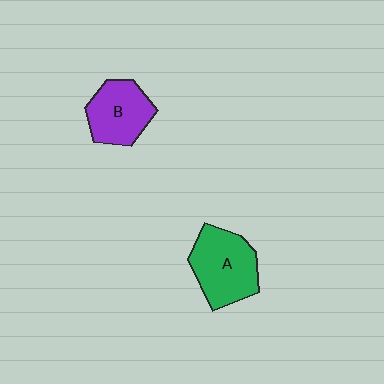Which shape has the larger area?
Shape A (green).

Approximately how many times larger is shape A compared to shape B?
Approximately 1.2 times.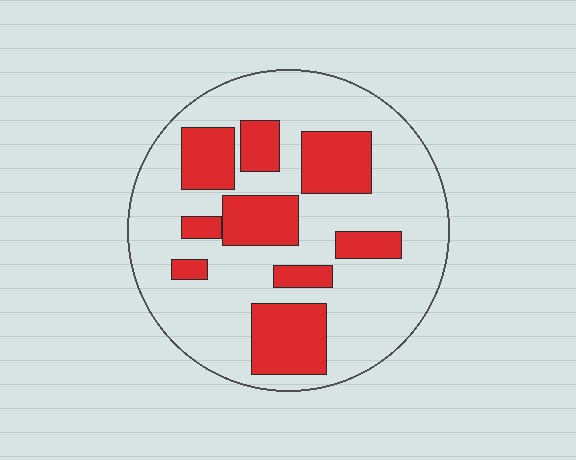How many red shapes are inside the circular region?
9.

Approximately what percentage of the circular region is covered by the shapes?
Approximately 30%.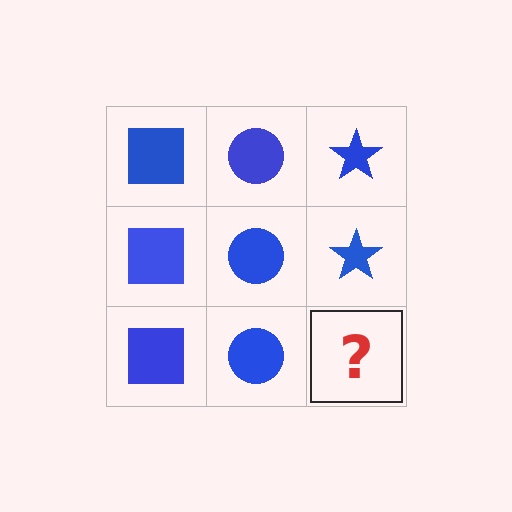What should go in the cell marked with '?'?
The missing cell should contain a blue star.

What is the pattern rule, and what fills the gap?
The rule is that each column has a consistent shape. The gap should be filled with a blue star.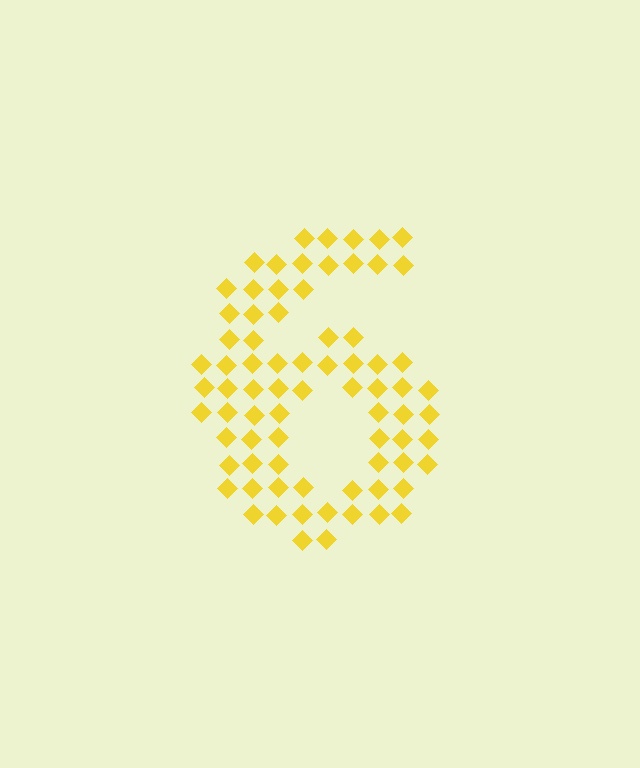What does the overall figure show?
The overall figure shows the digit 6.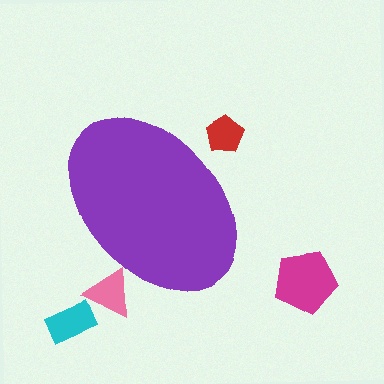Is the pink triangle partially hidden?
Yes, the pink triangle is partially hidden behind the purple ellipse.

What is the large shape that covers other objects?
A purple ellipse.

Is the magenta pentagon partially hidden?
No, the magenta pentagon is fully visible.